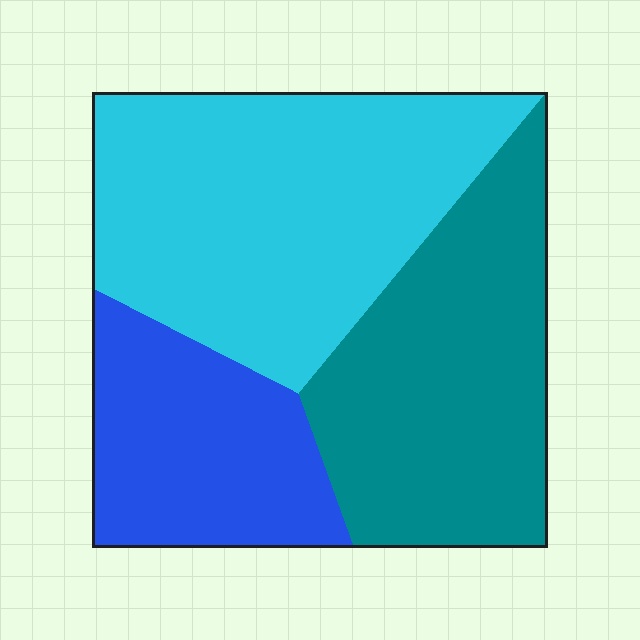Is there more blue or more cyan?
Cyan.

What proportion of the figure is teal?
Teal covers roughly 35% of the figure.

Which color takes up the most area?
Cyan, at roughly 45%.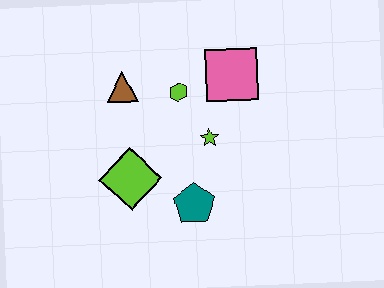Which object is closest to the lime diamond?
The teal pentagon is closest to the lime diamond.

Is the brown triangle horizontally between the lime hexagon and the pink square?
No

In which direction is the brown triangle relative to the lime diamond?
The brown triangle is above the lime diamond.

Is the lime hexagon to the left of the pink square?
Yes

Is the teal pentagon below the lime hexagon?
Yes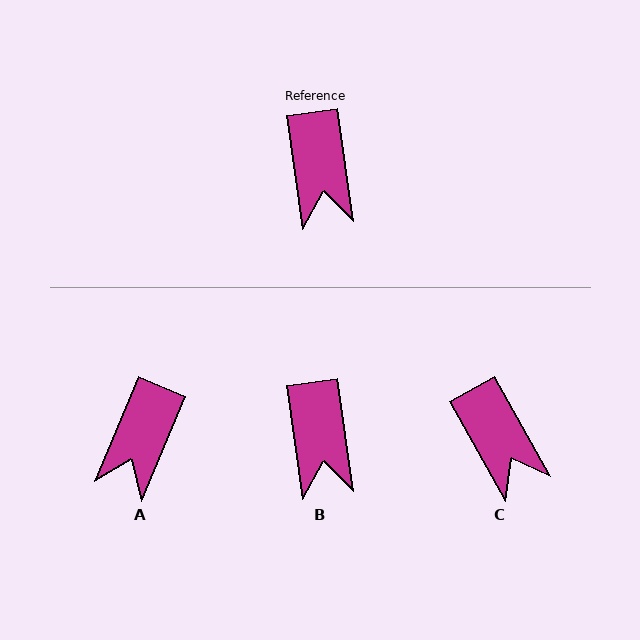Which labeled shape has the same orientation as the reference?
B.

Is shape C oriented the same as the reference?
No, it is off by about 21 degrees.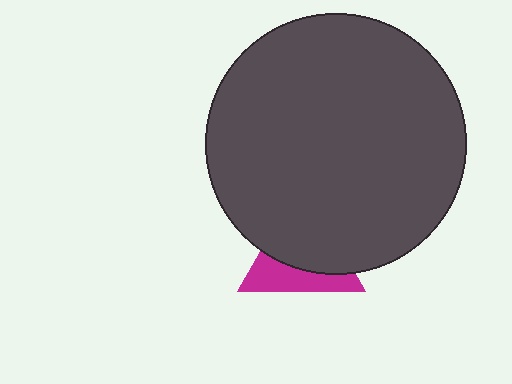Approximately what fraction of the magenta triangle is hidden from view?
Roughly 62% of the magenta triangle is hidden behind the dark gray circle.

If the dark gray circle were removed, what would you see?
You would see the complete magenta triangle.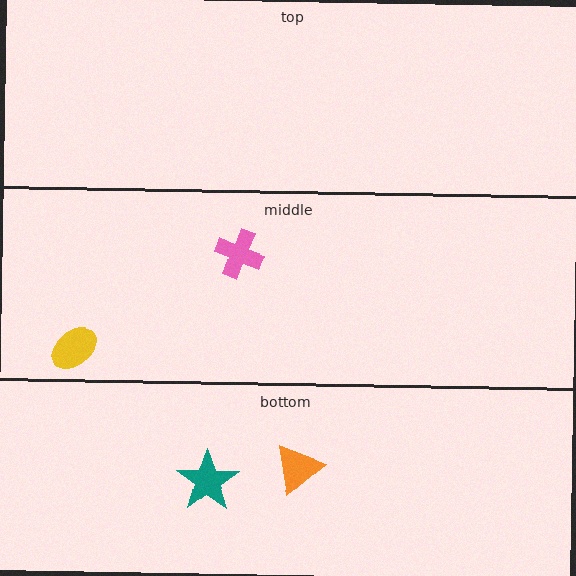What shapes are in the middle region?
The yellow ellipse, the pink cross.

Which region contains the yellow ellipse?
The middle region.